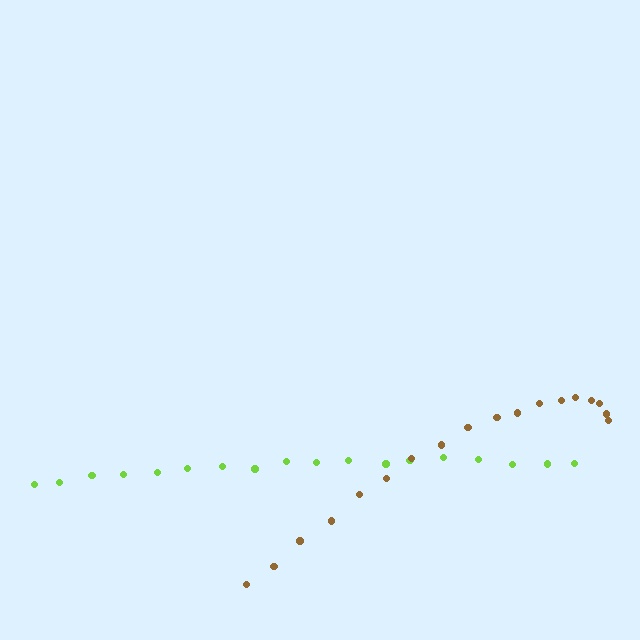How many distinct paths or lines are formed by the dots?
There are 2 distinct paths.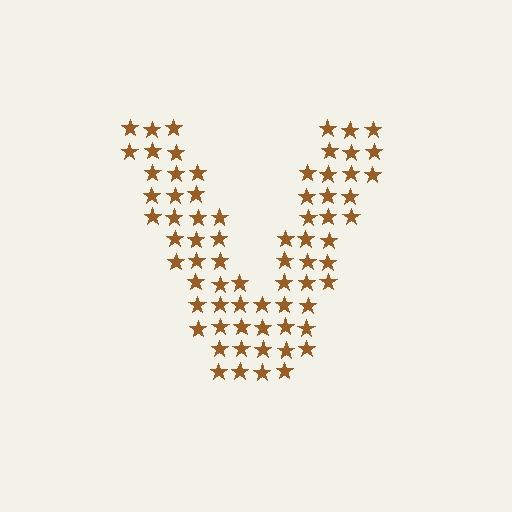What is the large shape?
The large shape is the letter V.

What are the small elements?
The small elements are stars.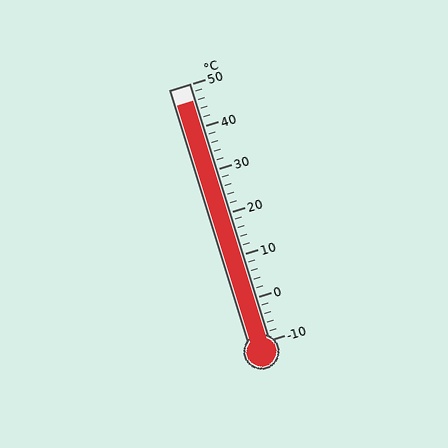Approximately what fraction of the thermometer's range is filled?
The thermometer is filled to approximately 95% of its range.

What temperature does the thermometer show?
The thermometer shows approximately 46°C.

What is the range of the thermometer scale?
The thermometer scale ranges from -10°C to 50°C.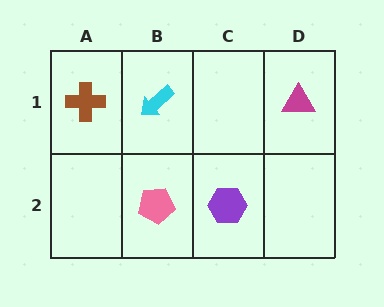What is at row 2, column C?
A purple hexagon.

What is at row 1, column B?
A cyan arrow.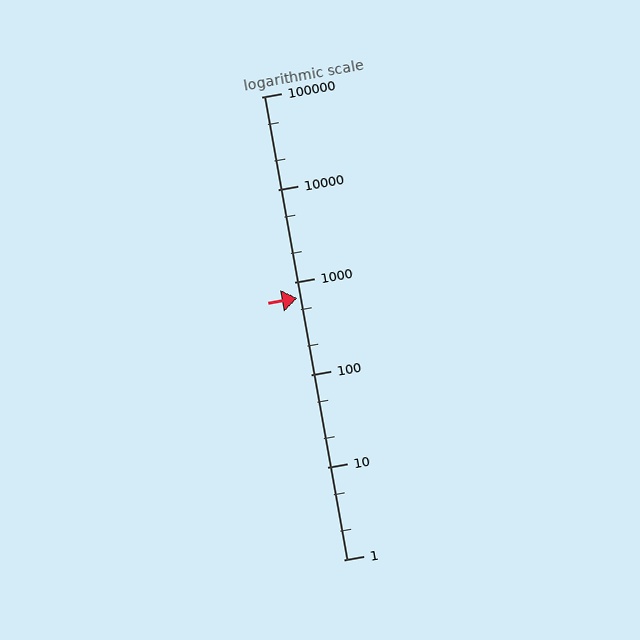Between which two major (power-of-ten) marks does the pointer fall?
The pointer is between 100 and 1000.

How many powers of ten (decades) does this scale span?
The scale spans 5 decades, from 1 to 100000.